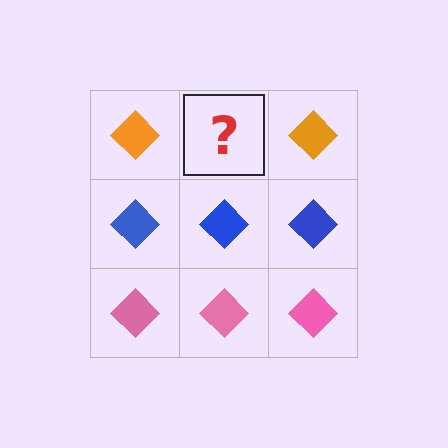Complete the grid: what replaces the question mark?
The question mark should be replaced with an orange diamond.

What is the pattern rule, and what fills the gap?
The rule is that each row has a consistent color. The gap should be filled with an orange diamond.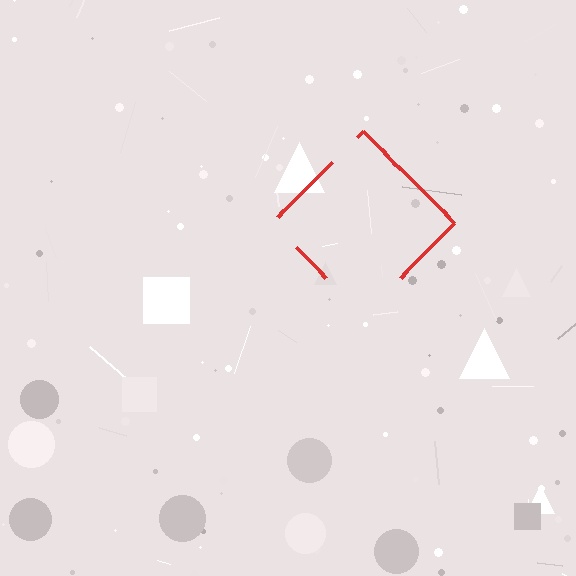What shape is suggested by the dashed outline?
The dashed outline suggests a diamond.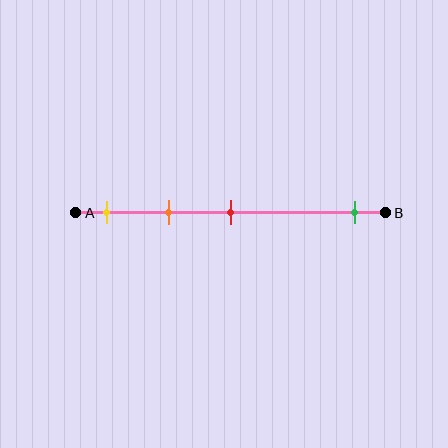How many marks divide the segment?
There are 4 marks dividing the segment.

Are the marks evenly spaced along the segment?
No, the marks are not evenly spaced.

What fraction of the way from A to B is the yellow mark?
The yellow mark is approximately 10% (0.1) of the way from A to B.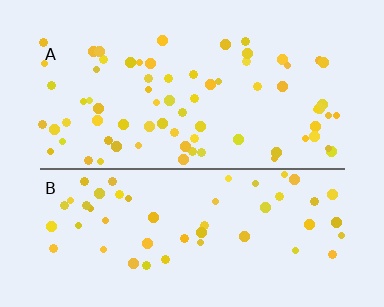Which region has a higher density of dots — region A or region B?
A (the top).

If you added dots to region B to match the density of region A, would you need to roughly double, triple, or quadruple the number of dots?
Approximately double.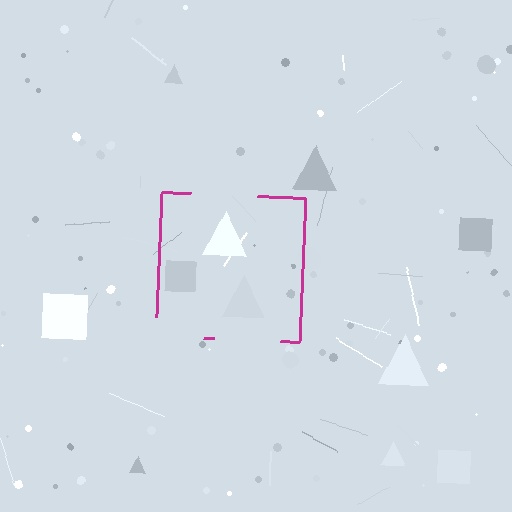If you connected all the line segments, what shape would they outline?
They would outline a square.